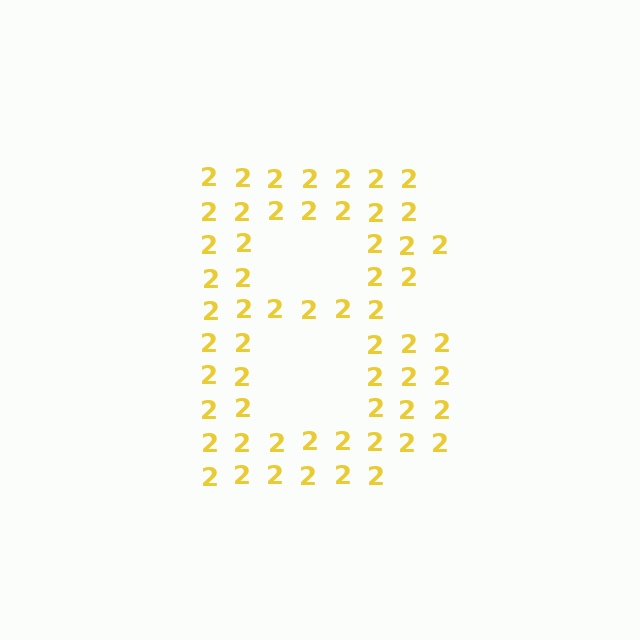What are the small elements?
The small elements are digit 2's.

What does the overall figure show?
The overall figure shows the letter B.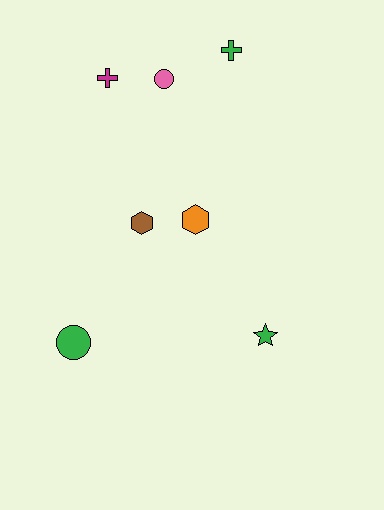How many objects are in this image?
There are 7 objects.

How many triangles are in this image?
There are no triangles.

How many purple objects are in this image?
There are no purple objects.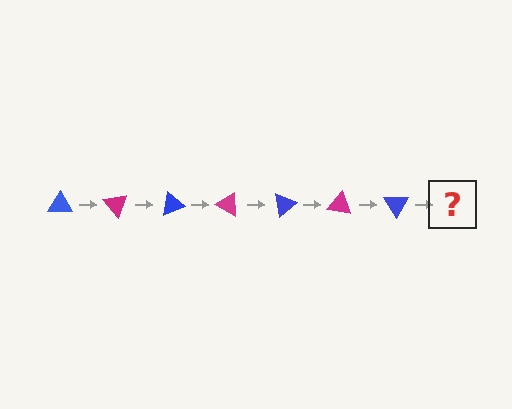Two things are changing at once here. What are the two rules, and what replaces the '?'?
The two rules are that it rotates 50 degrees each step and the color cycles through blue and magenta. The '?' should be a magenta triangle, rotated 350 degrees from the start.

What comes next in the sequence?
The next element should be a magenta triangle, rotated 350 degrees from the start.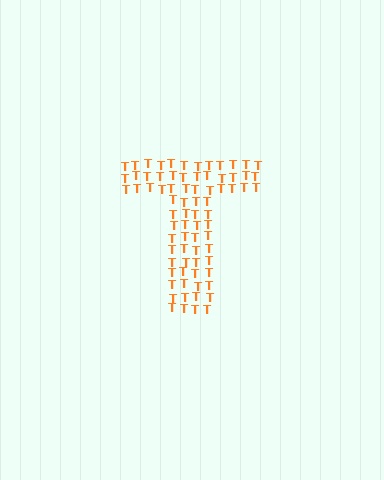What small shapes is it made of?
It is made of small letter T's.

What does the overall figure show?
The overall figure shows the letter T.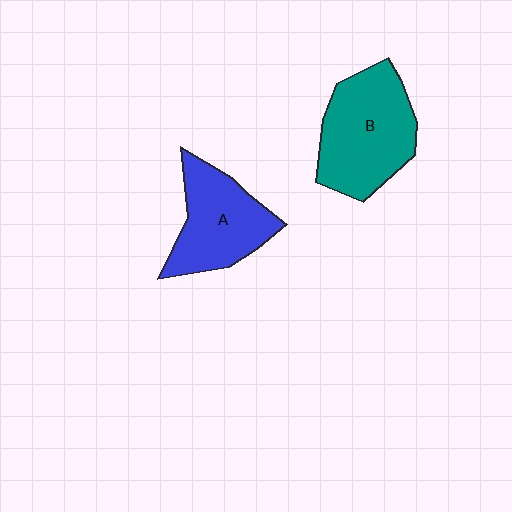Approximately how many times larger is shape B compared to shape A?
Approximately 1.2 times.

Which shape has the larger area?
Shape B (teal).